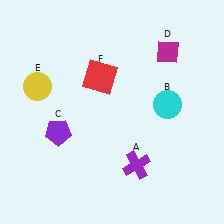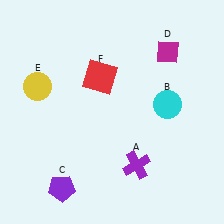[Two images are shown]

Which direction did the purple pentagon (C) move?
The purple pentagon (C) moved down.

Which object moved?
The purple pentagon (C) moved down.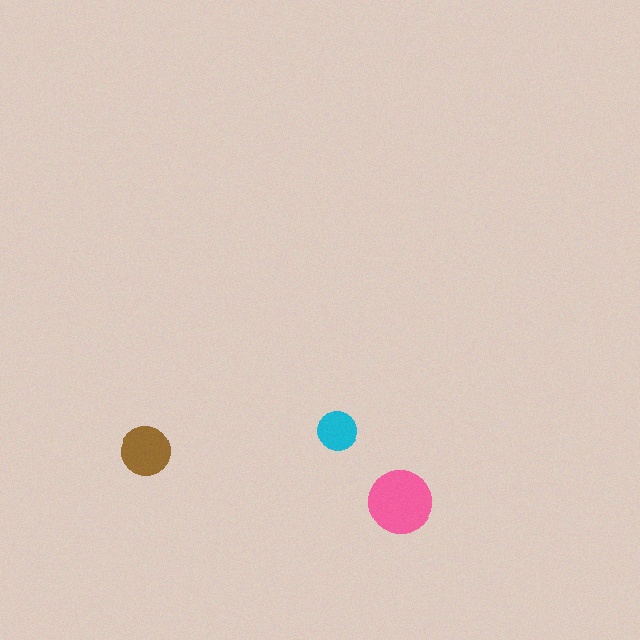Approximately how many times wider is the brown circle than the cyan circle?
About 1.5 times wider.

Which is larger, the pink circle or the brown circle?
The pink one.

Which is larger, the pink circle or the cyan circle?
The pink one.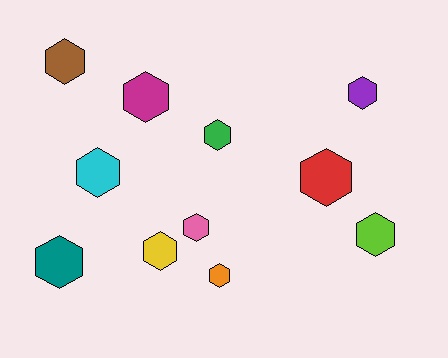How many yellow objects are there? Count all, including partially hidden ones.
There is 1 yellow object.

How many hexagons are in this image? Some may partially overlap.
There are 11 hexagons.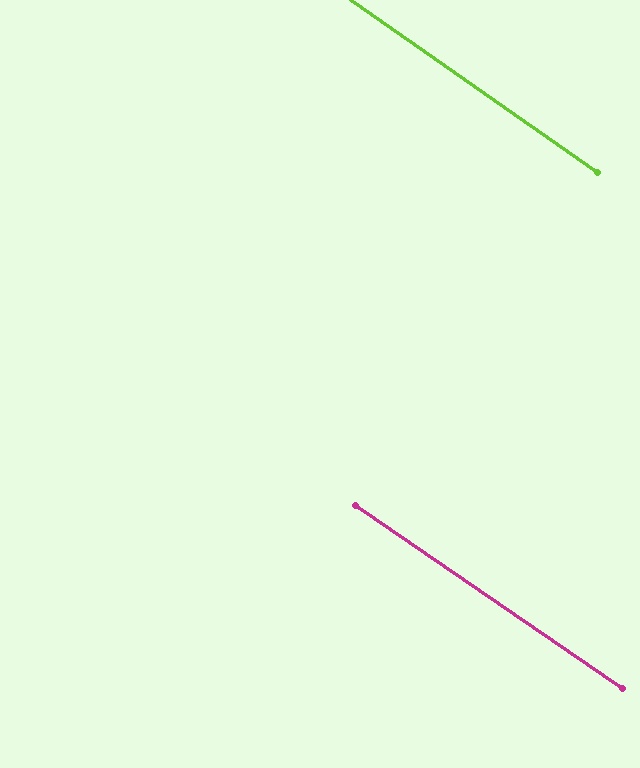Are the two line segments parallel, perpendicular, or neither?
Parallel — their directions differ by only 0.7°.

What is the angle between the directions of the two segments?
Approximately 1 degree.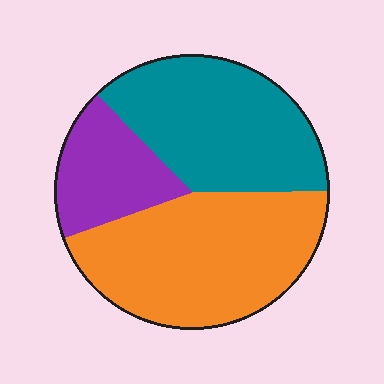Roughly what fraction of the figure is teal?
Teal takes up about three eighths (3/8) of the figure.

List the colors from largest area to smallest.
From largest to smallest: orange, teal, purple.